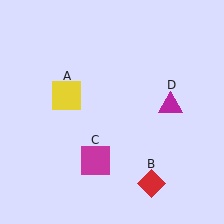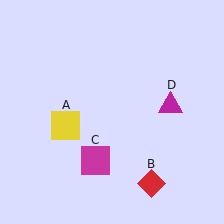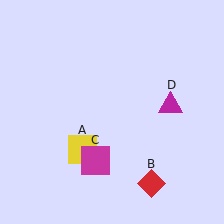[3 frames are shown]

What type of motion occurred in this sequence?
The yellow square (object A) rotated counterclockwise around the center of the scene.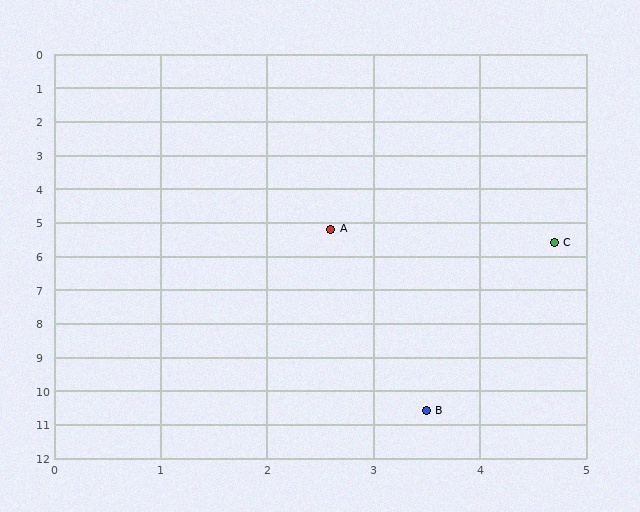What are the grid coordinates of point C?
Point C is at approximately (4.7, 5.6).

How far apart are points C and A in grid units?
Points C and A are about 2.1 grid units apart.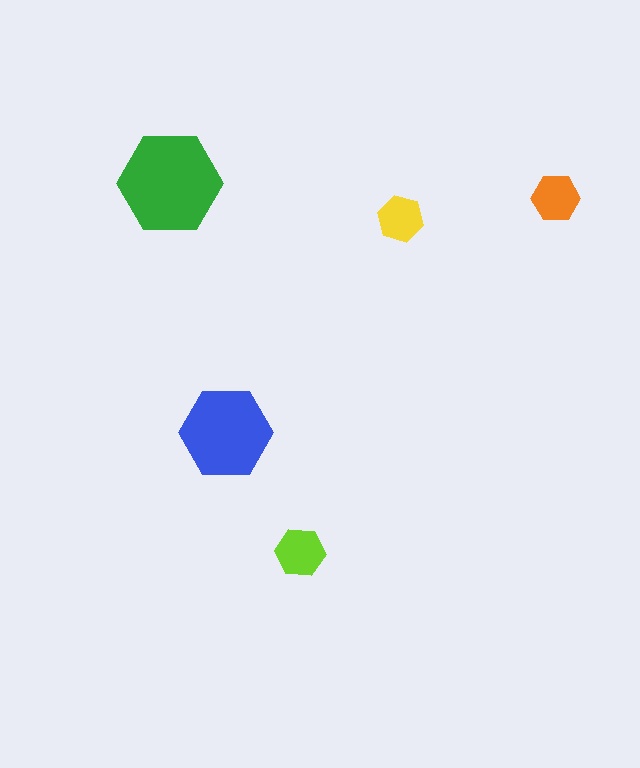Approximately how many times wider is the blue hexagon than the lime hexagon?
About 2 times wider.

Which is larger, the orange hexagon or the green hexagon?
The green one.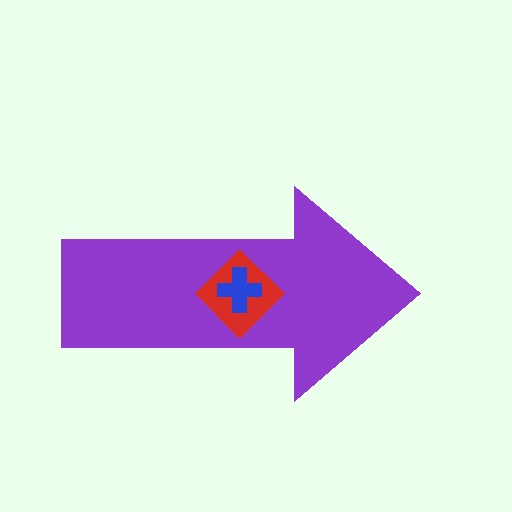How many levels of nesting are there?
3.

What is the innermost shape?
The blue cross.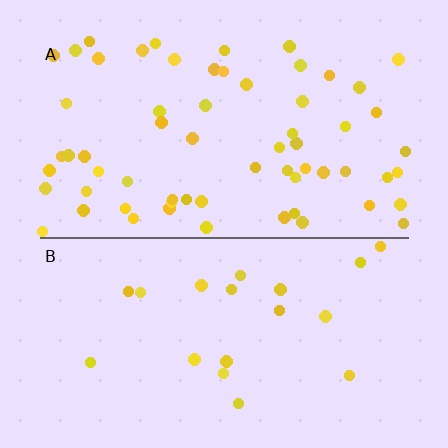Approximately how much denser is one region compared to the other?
Approximately 3.2× — region A over region B.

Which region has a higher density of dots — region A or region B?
A (the top).